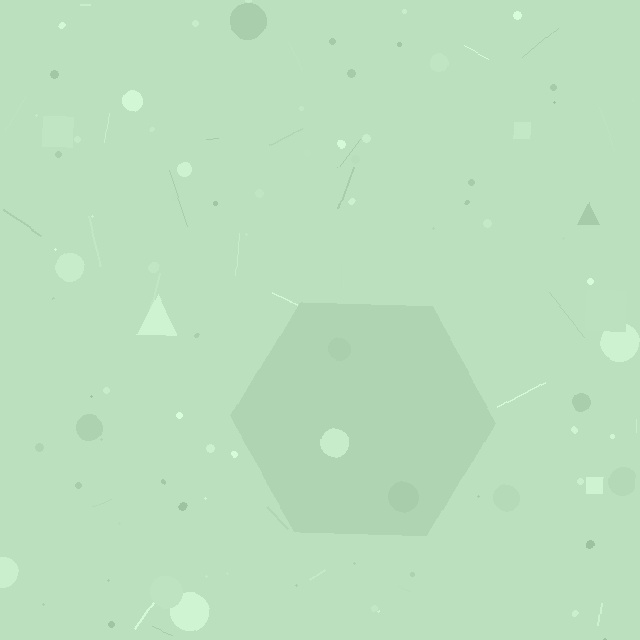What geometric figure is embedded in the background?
A hexagon is embedded in the background.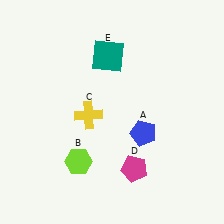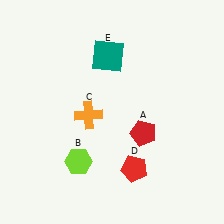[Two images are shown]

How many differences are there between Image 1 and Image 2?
There are 3 differences between the two images.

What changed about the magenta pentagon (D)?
In Image 1, D is magenta. In Image 2, it changed to red.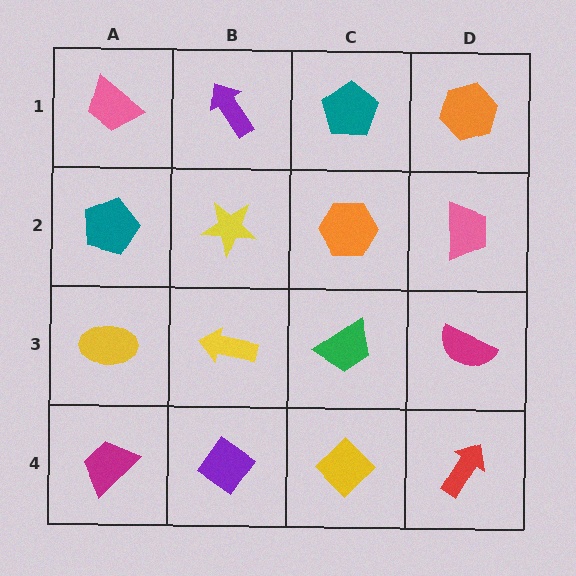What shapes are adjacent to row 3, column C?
An orange hexagon (row 2, column C), a yellow diamond (row 4, column C), a yellow arrow (row 3, column B), a magenta semicircle (row 3, column D).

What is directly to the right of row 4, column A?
A purple diamond.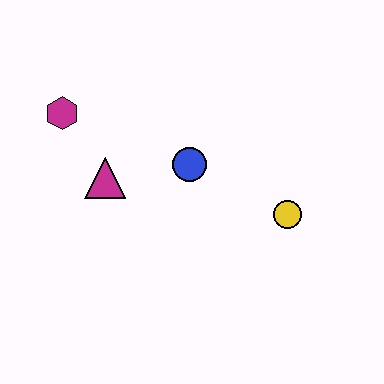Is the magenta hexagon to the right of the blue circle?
No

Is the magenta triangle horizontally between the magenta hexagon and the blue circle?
Yes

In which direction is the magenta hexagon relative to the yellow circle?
The magenta hexagon is to the left of the yellow circle.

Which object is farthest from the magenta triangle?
The yellow circle is farthest from the magenta triangle.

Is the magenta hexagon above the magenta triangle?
Yes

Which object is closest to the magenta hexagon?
The magenta triangle is closest to the magenta hexagon.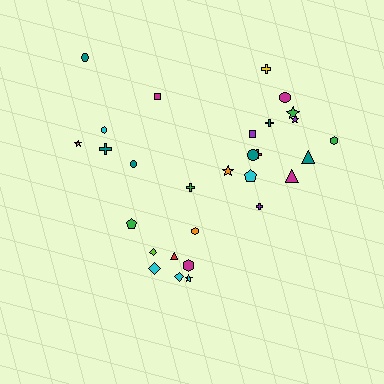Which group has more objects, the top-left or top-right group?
The top-right group.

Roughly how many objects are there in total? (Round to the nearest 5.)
Roughly 30 objects in total.